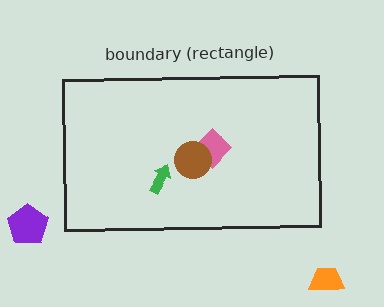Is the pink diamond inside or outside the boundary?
Inside.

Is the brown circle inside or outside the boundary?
Inside.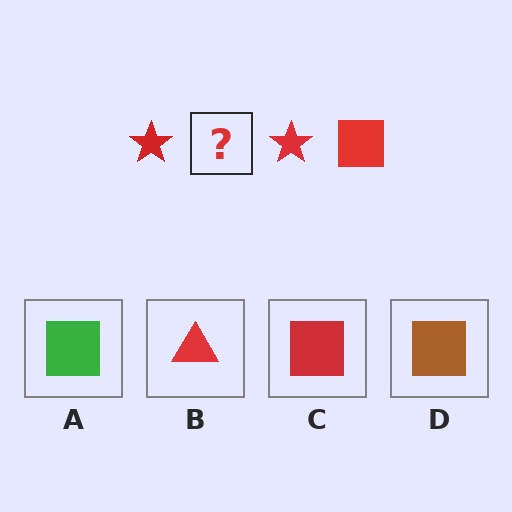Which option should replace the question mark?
Option C.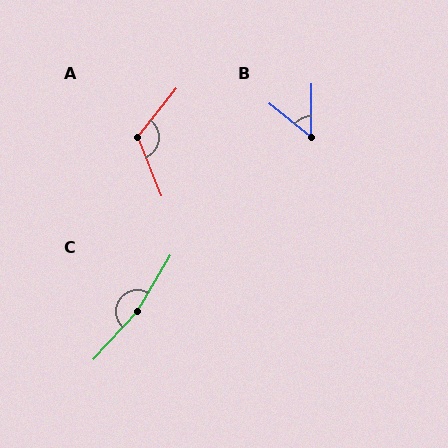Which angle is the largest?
C, at approximately 168 degrees.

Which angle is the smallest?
B, at approximately 51 degrees.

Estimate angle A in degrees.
Approximately 120 degrees.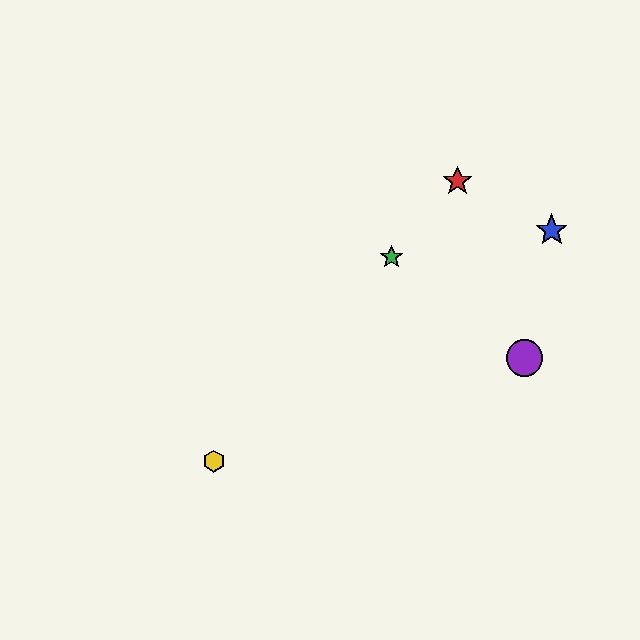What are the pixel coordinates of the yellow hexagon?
The yellow hexagon is at (214, 461).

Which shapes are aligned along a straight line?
The red star, the green star, the yellow hexagon are aligned along a straight line.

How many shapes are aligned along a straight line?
3 shapes (the red star, the green star, the yellow hexagon) are aligned along a straight line.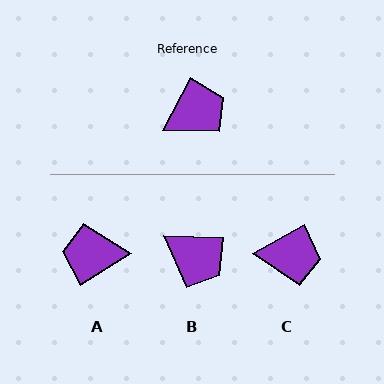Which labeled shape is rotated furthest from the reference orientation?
A, about 149 degrees away.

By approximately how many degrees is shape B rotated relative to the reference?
Approximately 64 degrees clockwise.